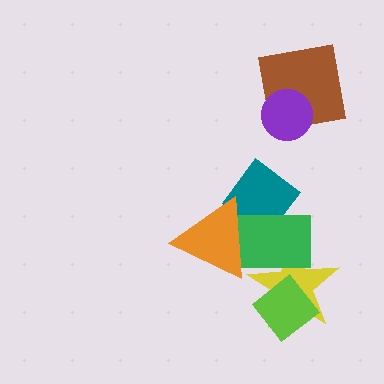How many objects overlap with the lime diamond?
2 objects overlap with the lime diamond.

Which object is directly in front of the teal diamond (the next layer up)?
The green rectangle is directly in front of the teal diamond.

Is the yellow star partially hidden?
Yes, it is partially covered by another shape.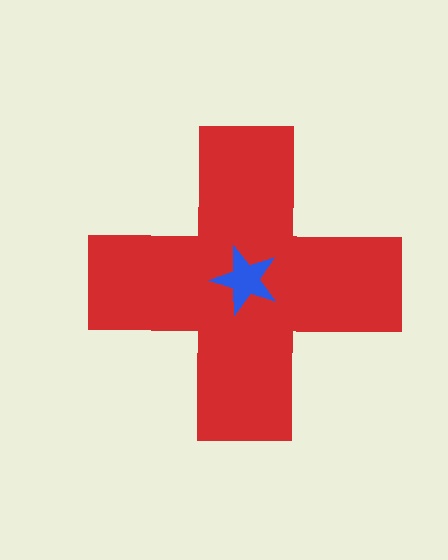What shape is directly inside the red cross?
The blue star.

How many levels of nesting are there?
2.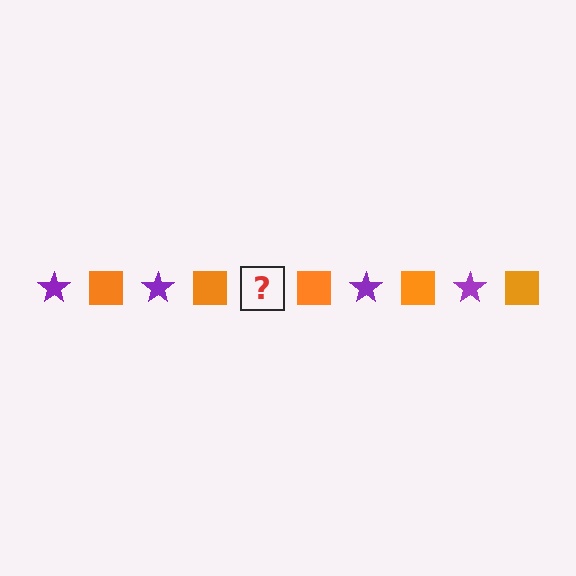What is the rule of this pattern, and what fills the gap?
The rule is that the pattern alternates between purple star and orange square. The gap should be filled with a purple star.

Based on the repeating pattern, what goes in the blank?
The blank should be a purple star.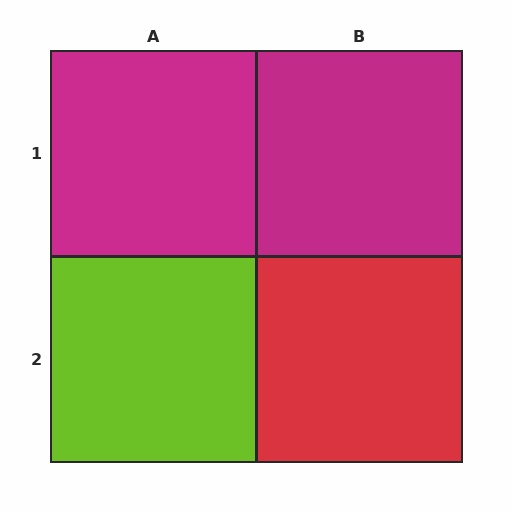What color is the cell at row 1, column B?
Magenta.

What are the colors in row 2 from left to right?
Lime, red.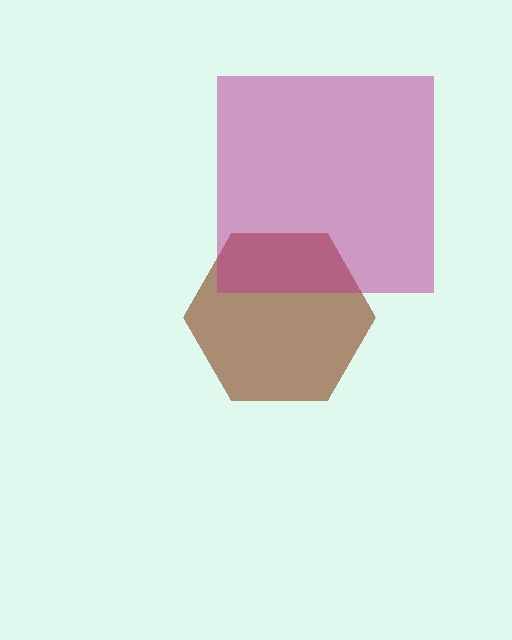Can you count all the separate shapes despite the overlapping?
Yes, there are 2 separate shapes.